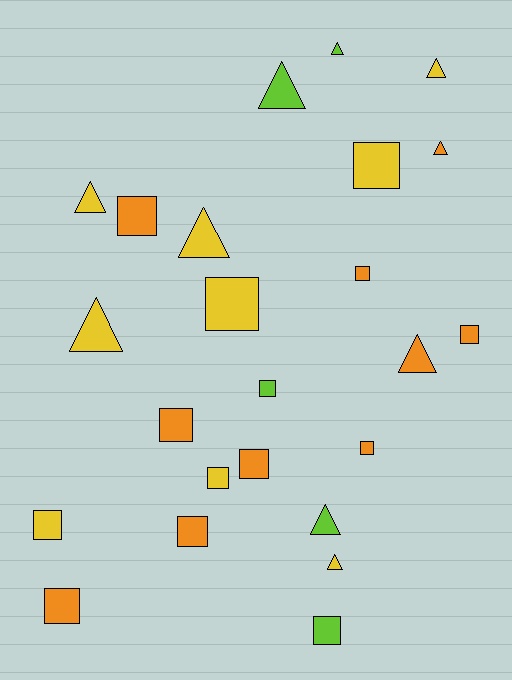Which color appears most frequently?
Orange, with 10 objects.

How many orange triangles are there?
There are 2 orange triangles.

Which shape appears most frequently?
Square, with 14 objects.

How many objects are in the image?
There are 24 objects.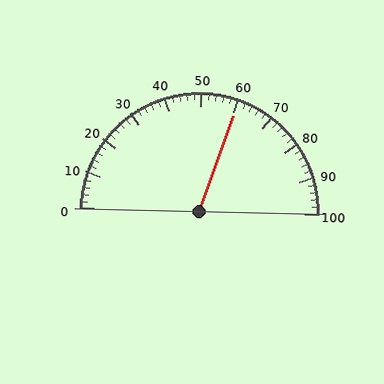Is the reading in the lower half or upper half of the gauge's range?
The reading is in the upper half of the range (0 to 100).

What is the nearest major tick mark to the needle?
The nearest major tick mark is 60.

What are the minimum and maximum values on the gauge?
The gauge ranges from 0 to 100.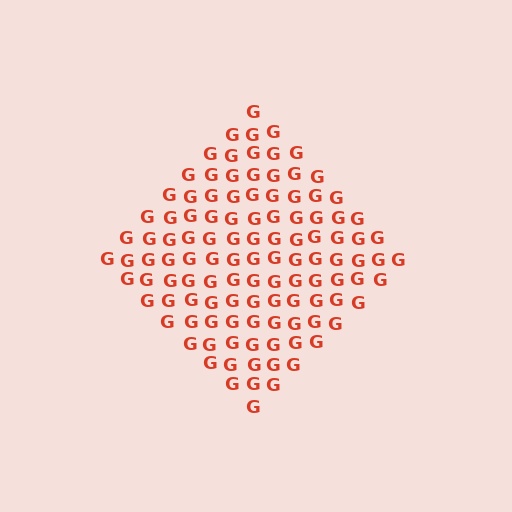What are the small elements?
The small elements are letter G's.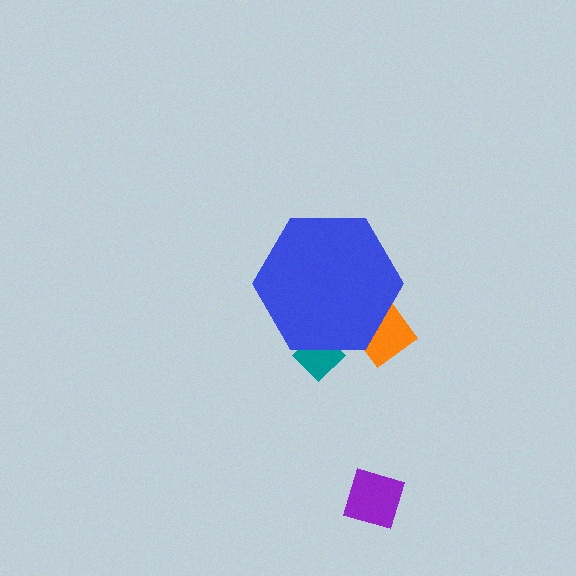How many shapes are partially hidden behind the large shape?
2 shapes are partially hidden.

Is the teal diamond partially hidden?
Yes, the teal diamond is partially hidden behind the blue hexagon.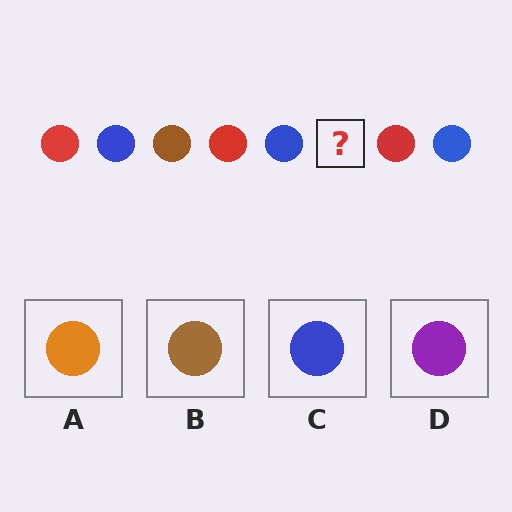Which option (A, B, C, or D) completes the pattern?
B.